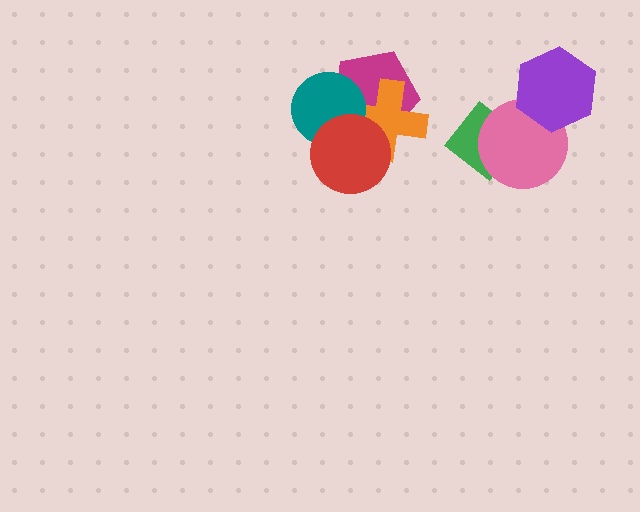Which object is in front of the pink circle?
The purple hexagon is in front of the pink circle.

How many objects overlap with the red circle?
3 objects overlap with the red circle.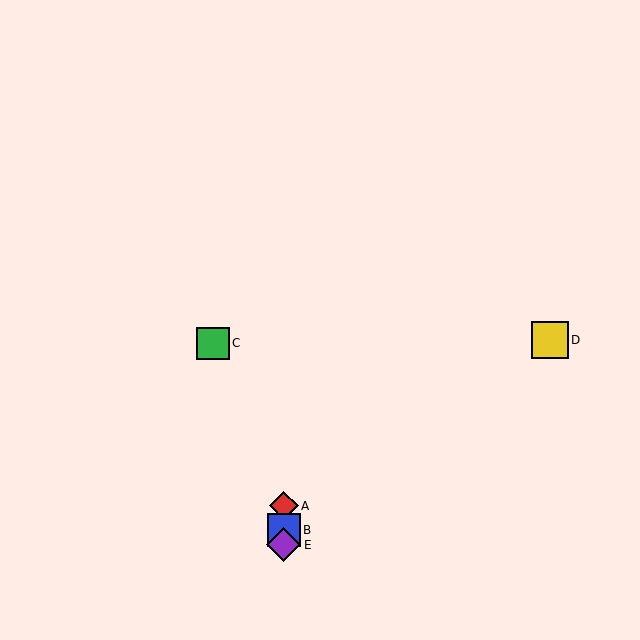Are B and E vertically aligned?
Yes, both are at x≈284.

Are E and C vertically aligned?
No, E is at x≈284 and C is at x≈213.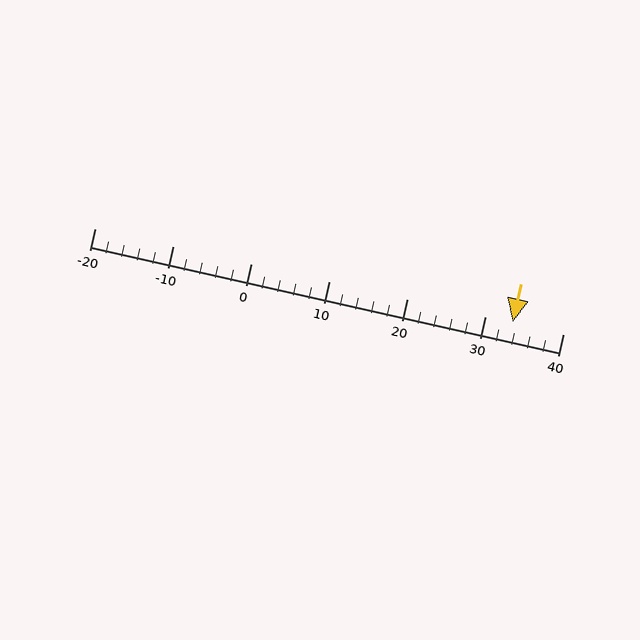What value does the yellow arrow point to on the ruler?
The yellow arrow points to approximately 34.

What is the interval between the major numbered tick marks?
The major tick marks are spaced 10 units apart.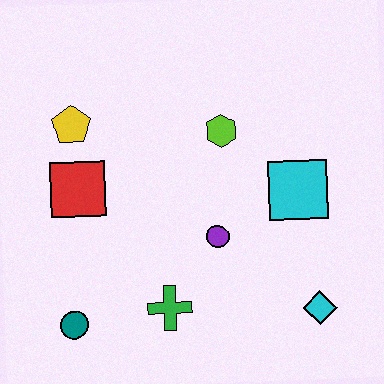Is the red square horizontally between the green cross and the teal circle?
Yes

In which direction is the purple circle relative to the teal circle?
The purple circle is to the right of the teal circle.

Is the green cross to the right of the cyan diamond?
No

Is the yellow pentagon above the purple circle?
Yes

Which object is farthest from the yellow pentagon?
The cyan diamond is farthest from the yellow pentagon.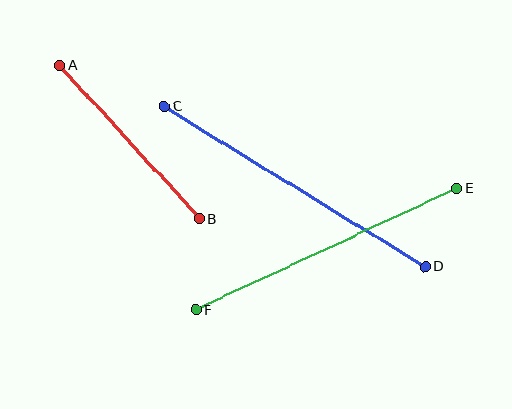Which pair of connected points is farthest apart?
Points C and D are farthest apart.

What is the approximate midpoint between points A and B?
The midpoint is at approximately (130, 142) pixels.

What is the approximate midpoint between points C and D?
The midpoint is at approximately (295, 187) pixels.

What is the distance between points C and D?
The distance is approximately 306 pixels.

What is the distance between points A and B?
The distance is approximately 207 pixels.